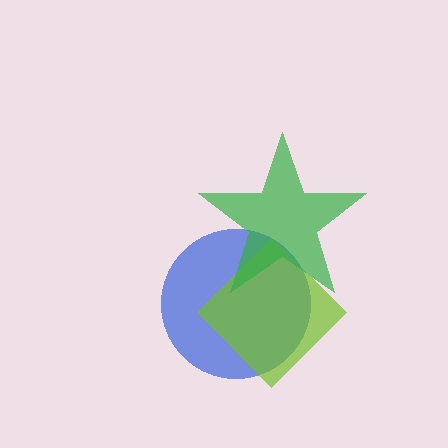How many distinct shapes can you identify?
There are 3 distinct shapes: a blue circle, a lime diamond, a green star.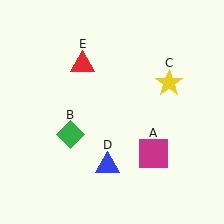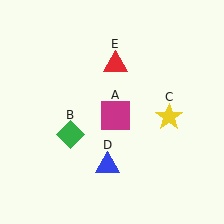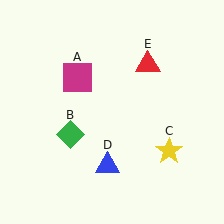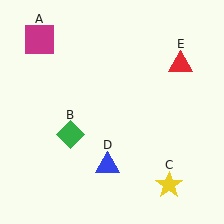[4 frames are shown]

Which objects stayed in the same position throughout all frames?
Green diamond (object B) and blue triangle (object D) remained stationary.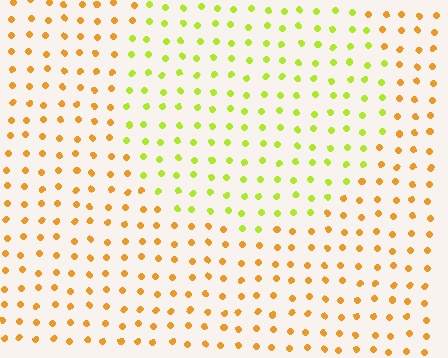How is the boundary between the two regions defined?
The boundary is defined purely by a slight shift in hue (about 44 degrees). Spacing, size, and orientation are identical on both sides.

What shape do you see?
I see a circle.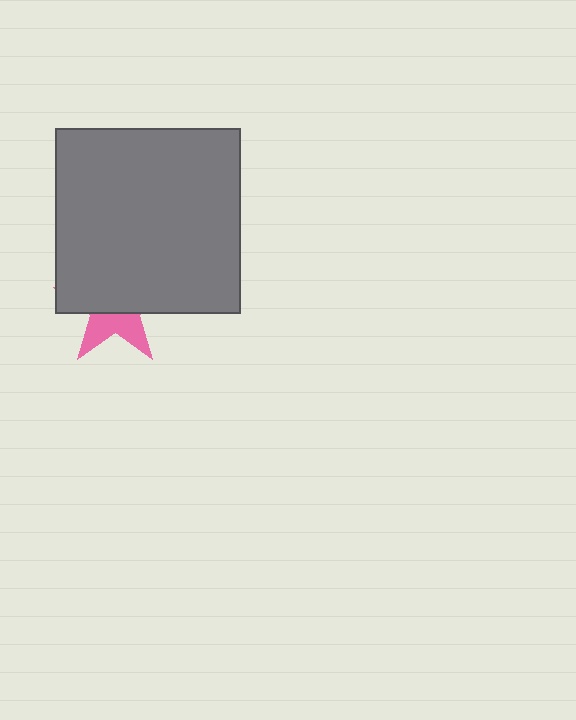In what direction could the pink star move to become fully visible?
The pink star could move down. That would shift it out from behind the gray square entirely.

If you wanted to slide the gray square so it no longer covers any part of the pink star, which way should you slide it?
Slide it up — that is the most direct way to separate the two shapes.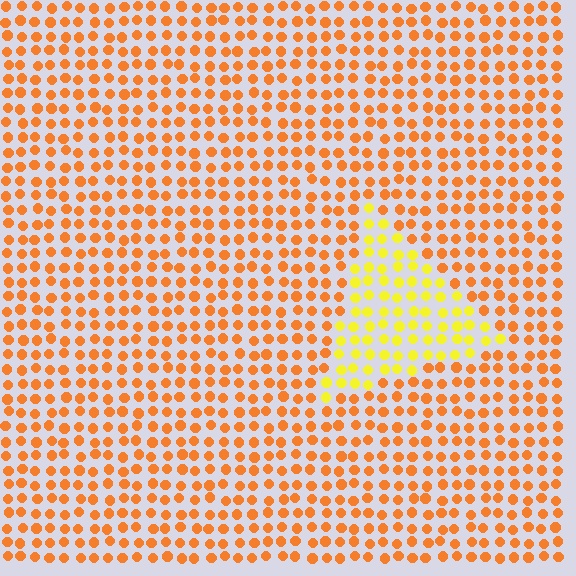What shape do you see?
I see a triangle.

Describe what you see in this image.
The image is filled with small orange elements in a uniform arrangement. A triangle-shaped region is visible where the elements are tinted to a slightly different hue, forming a subtle color boundary.